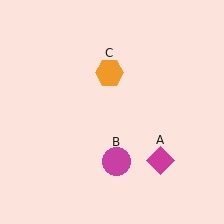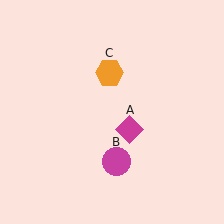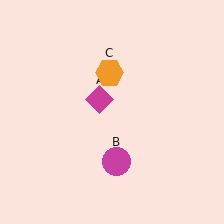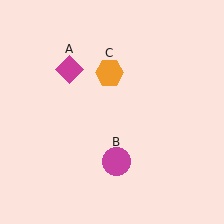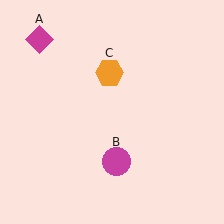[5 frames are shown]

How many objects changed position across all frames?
1 object changed position: magenta diamond (object A).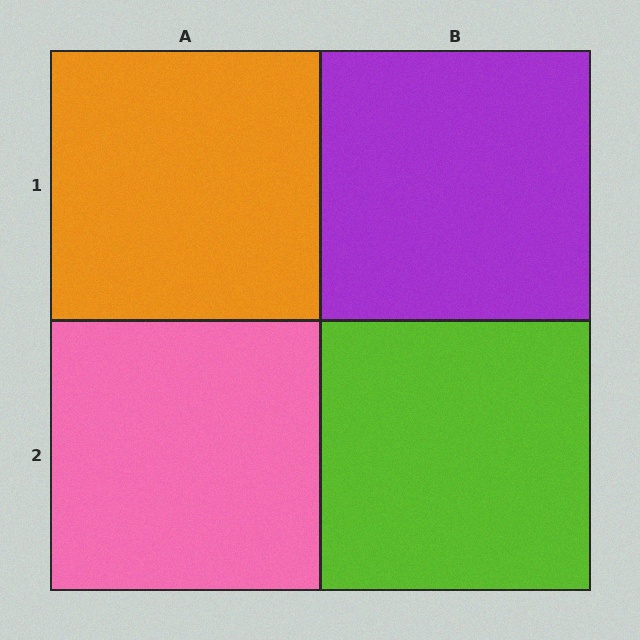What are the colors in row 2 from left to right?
Pink, lime.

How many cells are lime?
1 cell is lime.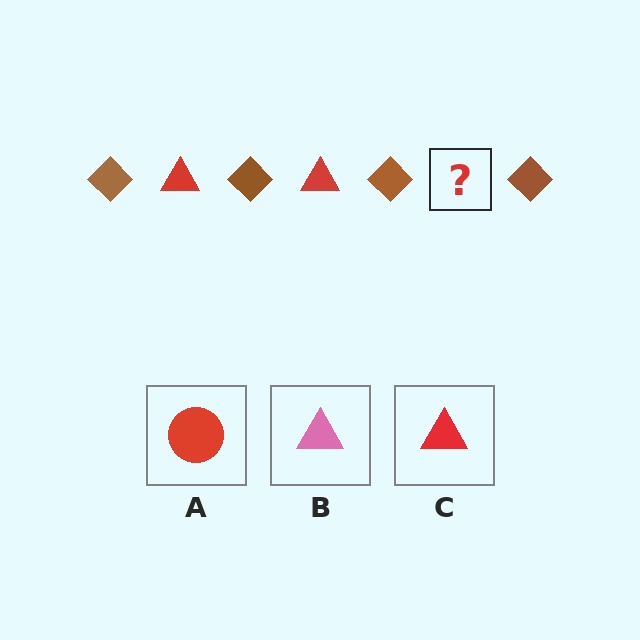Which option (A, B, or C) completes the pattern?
C.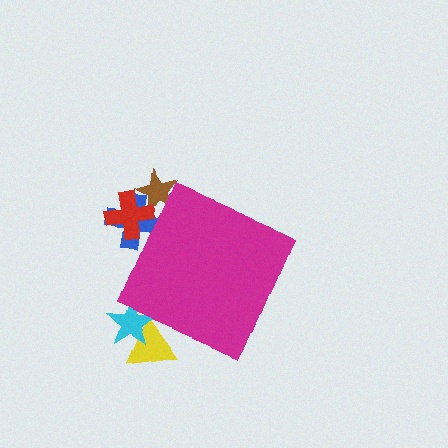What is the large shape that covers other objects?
A magenta diamond.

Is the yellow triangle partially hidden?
Yes, the yellow triangle is partially hidden behind the magenta diamond.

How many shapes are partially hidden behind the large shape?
5 shapes are partially hidden.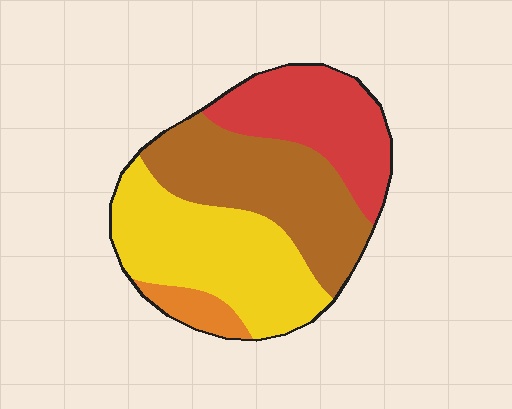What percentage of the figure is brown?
Brown covers 33% of the figure.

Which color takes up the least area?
Orange, at roughly 5%.